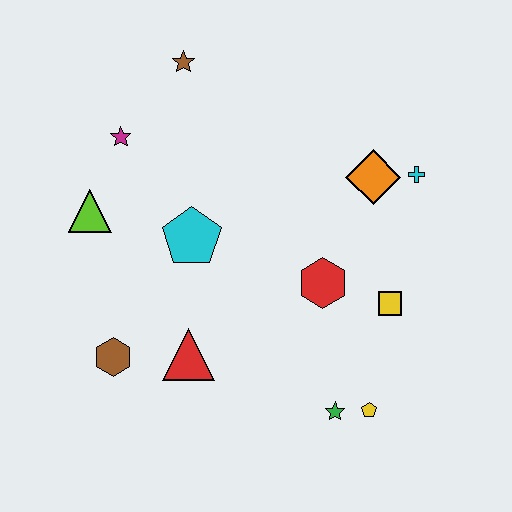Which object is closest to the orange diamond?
The cyan cross is closest to the orange diamond.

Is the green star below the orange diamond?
Yes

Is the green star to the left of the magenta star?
No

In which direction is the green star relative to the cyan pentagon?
The green star is below the cyan pentagon.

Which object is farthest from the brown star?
The yellow pentagon is farthest from the brown star.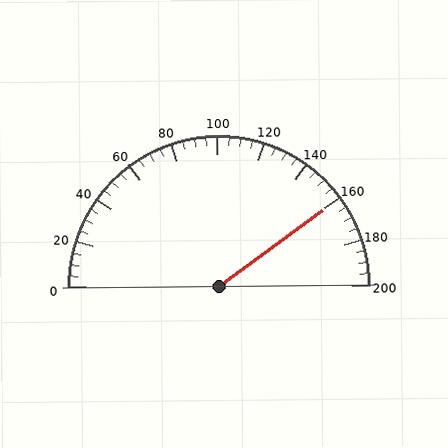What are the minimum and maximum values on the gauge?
The gauge ranges from 0 to 200.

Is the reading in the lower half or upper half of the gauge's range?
The reading is in the upper half of the range (0 to 200).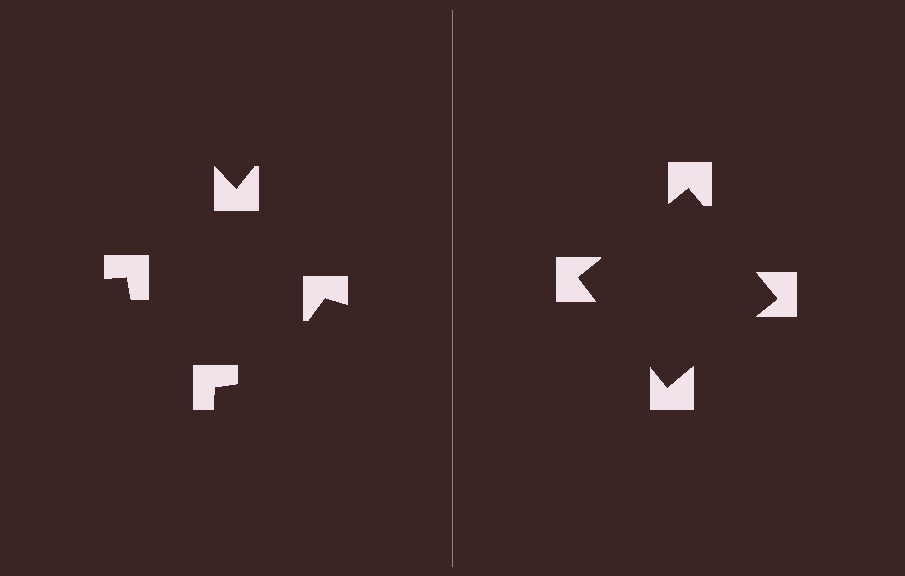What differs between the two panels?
The notched squares are positioned identically on both sides; only the wedge orientations differ. On the right they align to a square; on the left they are misaligned.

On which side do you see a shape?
An illusory square appears on the right side. On the left side the wedge cuts are rotated, so no coherent shape forms.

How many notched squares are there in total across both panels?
8 — 4 on each side.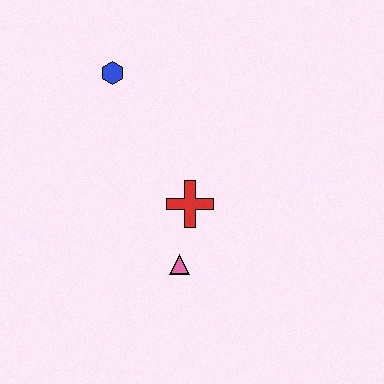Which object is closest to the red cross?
The pink triangle is closest to the red cross.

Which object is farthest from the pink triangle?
The blue hexagon is farthest from the pink triangle.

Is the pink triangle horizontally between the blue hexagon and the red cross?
Yes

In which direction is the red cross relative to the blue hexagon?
The red cross is below the blue hexagon.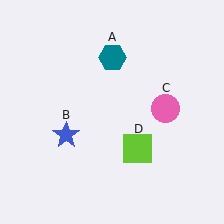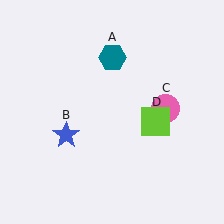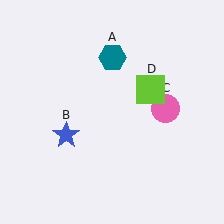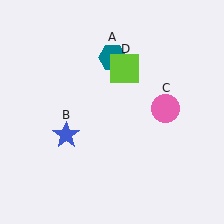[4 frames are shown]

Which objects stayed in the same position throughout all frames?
Teal hexagon (object A) and blue star (object B) and pink circle (object C) remained stationary.